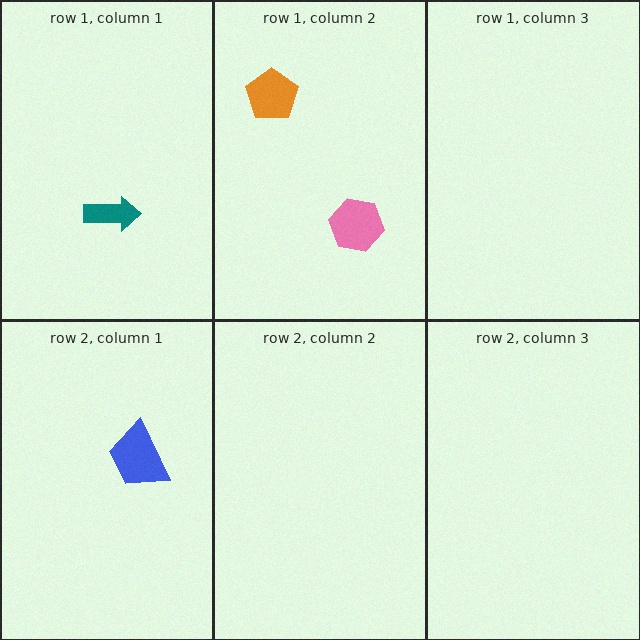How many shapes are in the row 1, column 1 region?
1.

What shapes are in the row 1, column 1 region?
The teal arrow.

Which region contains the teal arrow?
The row 1, column 1 region.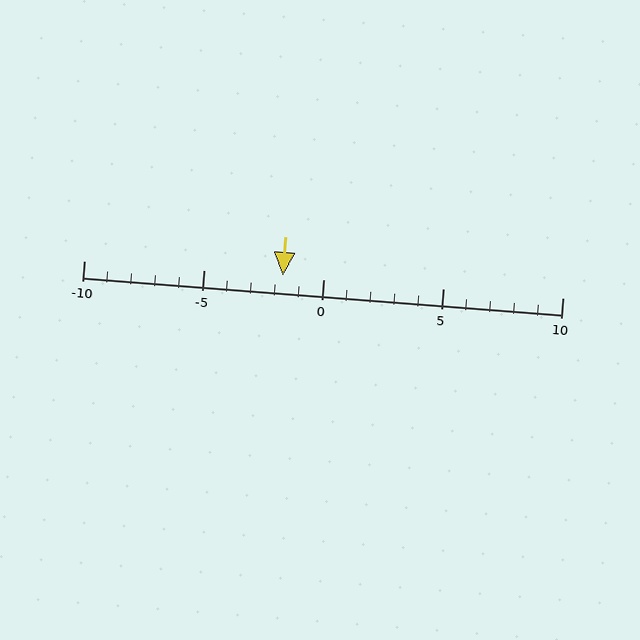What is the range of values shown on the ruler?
The ruler shows values from -10 to 10.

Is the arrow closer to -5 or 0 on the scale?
The arrow is closer to 0.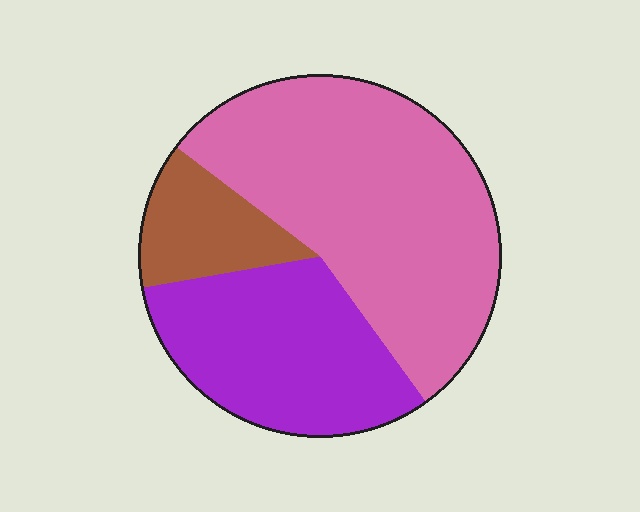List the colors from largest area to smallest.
From largest to smallest: pink, purple, brown.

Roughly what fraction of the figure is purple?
Purple takes up about one third (1/3) of the figure.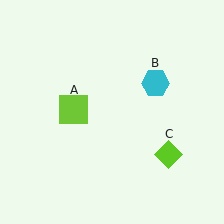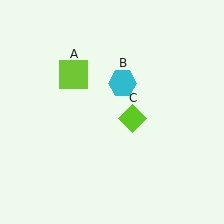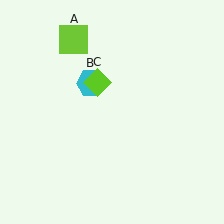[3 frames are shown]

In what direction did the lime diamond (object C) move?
The lime diamond (object C) moved up and to the left.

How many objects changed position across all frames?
3 objects changed position: lime square (object A), cyan hexagon (object B), lime diamond (object C).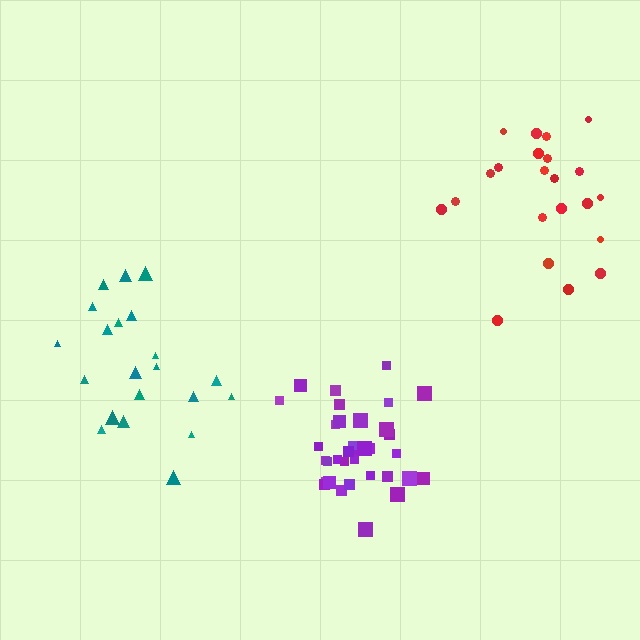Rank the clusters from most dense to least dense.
purple, teal, red.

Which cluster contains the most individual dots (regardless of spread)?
Purple (35).